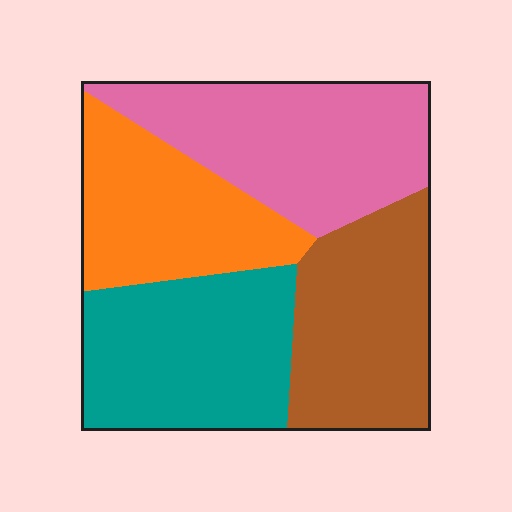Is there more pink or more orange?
Pink.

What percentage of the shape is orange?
Orange covers roughly 20% of the shape.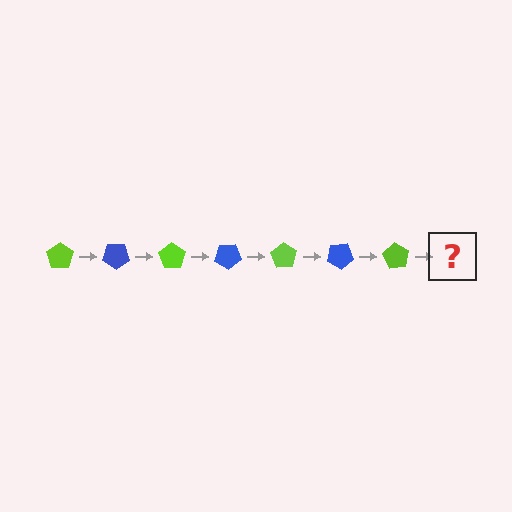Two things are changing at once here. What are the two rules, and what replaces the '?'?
The two rules are that it rotates 35 degrees each step and the color cycles through lime and blue. The '?' should be a blue pentagon, rotated 245 degrees from the start.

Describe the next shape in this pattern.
It should be a blue pentagon, rotated 245 degrees from the start.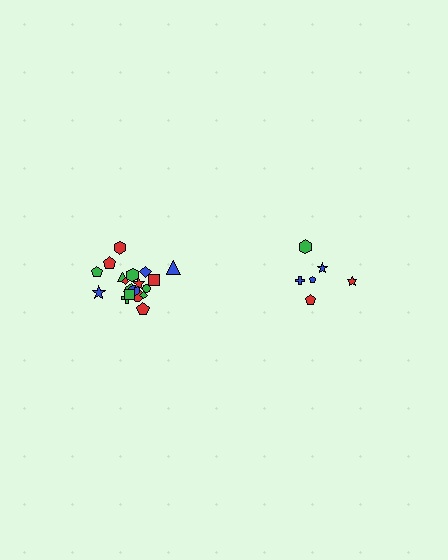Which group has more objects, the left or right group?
The left group.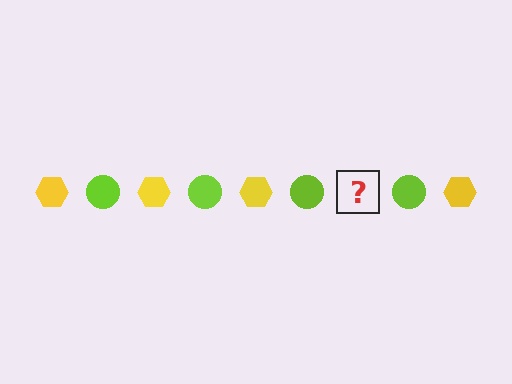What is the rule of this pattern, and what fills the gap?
The rule is that the pattern alternates between yellow hexagon and lime circle. The gap should be filled with a yellow hexagon.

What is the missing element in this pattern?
The missing element is a yellow hexagon.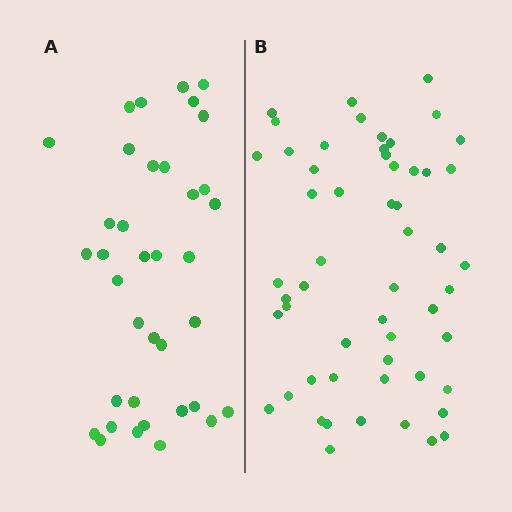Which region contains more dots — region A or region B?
Region B (the right region) has more dots.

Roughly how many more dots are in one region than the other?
Region B has approximately 20 more dots than region A.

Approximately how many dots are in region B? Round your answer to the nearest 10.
About 60 dots. (The exact count is 55, which rounds to 60.)